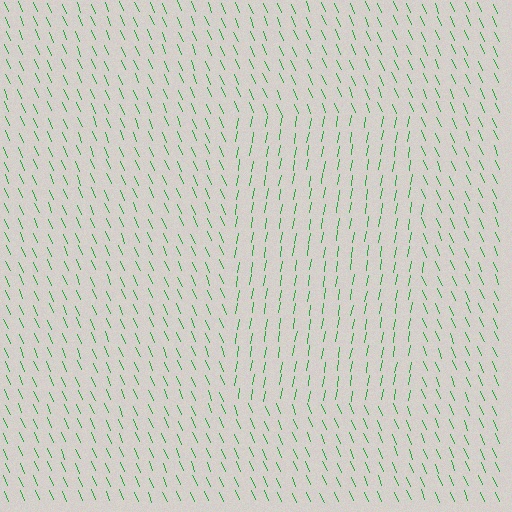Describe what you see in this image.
The image is filled with small green line segments. A rectangle region in the image has lines oriented differently from the surrounding lines, creating a visible texture boundary.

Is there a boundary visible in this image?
Yes, there is a texture boundary formed by a change in line orientation.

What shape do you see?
I see a rectangle.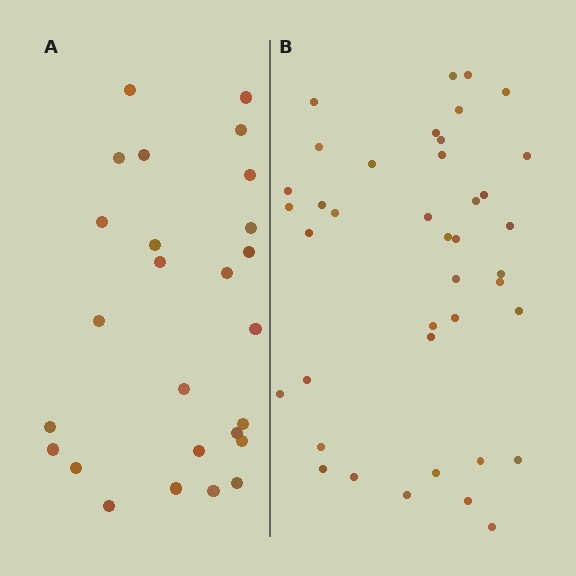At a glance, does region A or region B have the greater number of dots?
Region B (the right region) has more dots.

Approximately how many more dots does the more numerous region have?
Region B has approximately 15 more dots than region A.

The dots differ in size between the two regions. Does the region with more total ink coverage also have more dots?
No. Region A has more total ink coverage because its dots are larger, but region B actually contains more individual dots. Total area can be misleading — the number of items is what matters here.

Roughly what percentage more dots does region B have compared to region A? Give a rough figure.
About 55% more.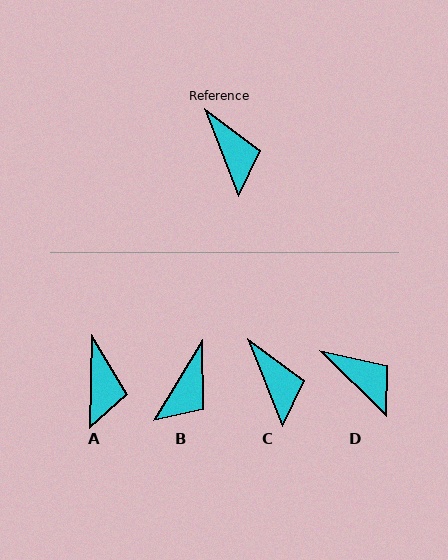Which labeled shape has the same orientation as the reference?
C.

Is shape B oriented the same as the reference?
No, it is off by about 53 degrees.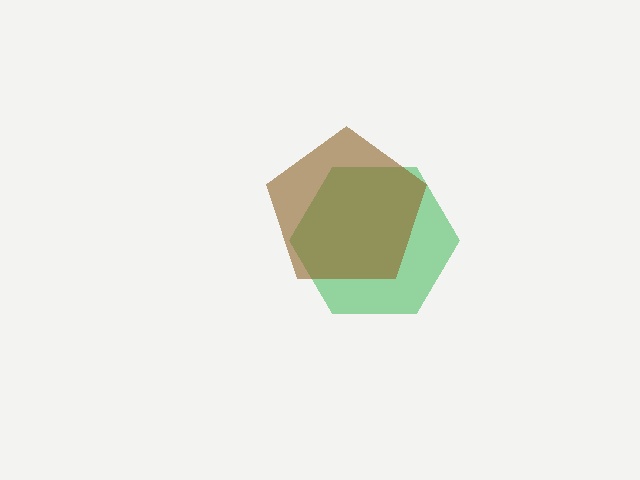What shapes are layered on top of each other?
The layered shapes are: a green hexagon, a brown pentagon.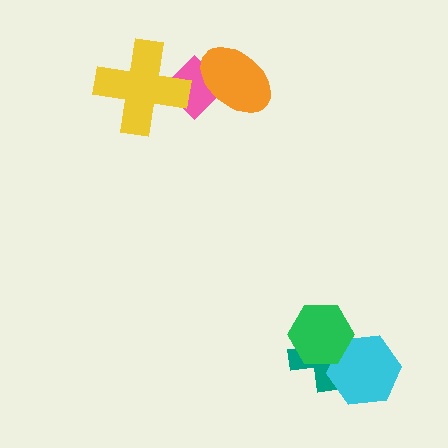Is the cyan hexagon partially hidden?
Yes, it is partially covered by another shape.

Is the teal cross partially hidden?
Yes, it is partially covered by another shape.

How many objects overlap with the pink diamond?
2 objects overlap with the pink diamond.